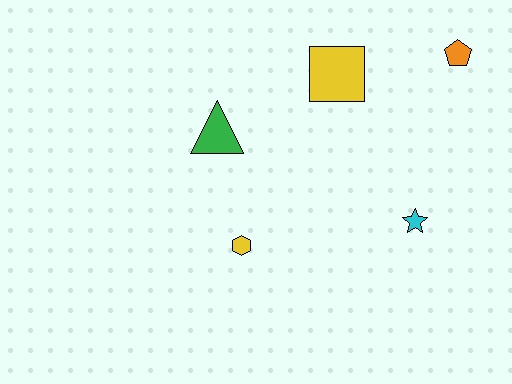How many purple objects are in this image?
There are no purple objects.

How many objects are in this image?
There are 5 objects.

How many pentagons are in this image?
There is 1 pentagon.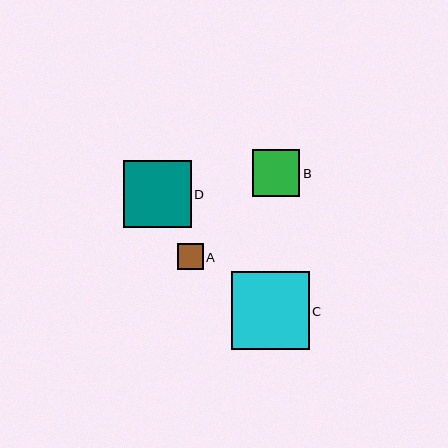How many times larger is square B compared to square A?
Square B is approximately 1.8 times the size of square A.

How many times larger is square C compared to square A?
Square C is approximately 3.0 times the size of square A.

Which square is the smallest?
Square A is the smallest with a size of approximately 26 pixels.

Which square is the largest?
Square C is the largest with a size of approximately 77 pixels.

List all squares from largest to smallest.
From largest to smallest: C, D, B, A.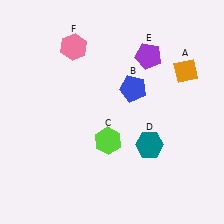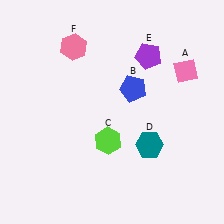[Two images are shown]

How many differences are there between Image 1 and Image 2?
There is 1 difference between the two images.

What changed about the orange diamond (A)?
In Image 1, A is orange. In Image 2, it changed to pink.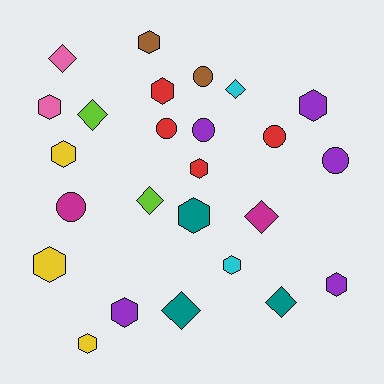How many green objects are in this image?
There are no green objects.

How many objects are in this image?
There are 25 objects.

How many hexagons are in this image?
There are 12 hexagons.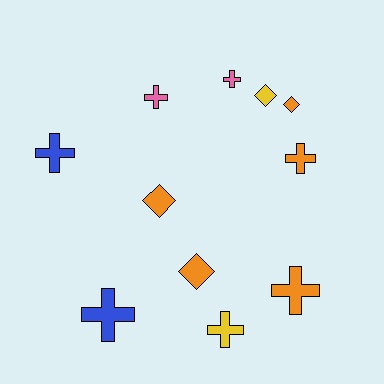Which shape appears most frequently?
Cross, with 7 objects.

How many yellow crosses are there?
There is 1 yellow cross.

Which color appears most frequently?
Orange, with 5 objects.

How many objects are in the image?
There are 11 objects.